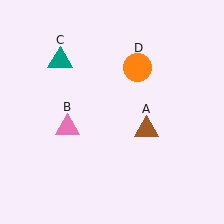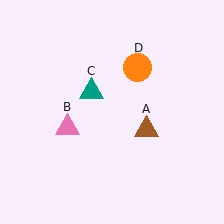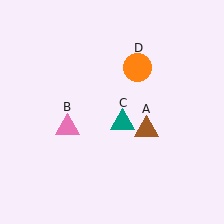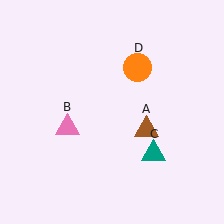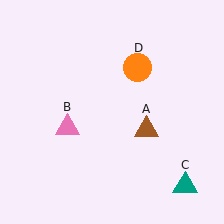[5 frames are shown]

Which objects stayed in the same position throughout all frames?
Brown triangle (object A) and pink triangle (object B) and orange circle (object D) remained stationary.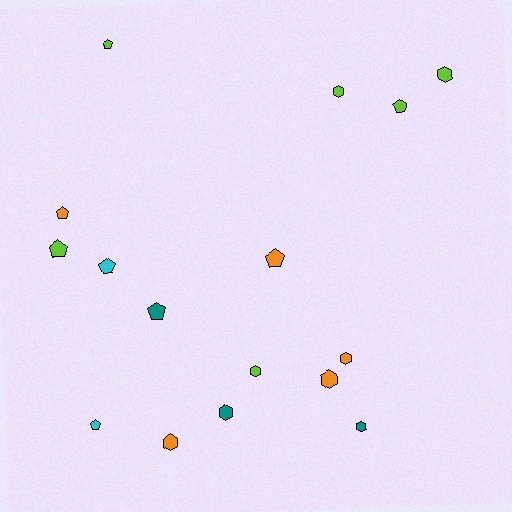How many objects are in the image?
There are 16 objects.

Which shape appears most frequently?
Hexagon, with 8 objects.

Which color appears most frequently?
Lime, with 6 objects.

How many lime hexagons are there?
There are 3 lime hexagons.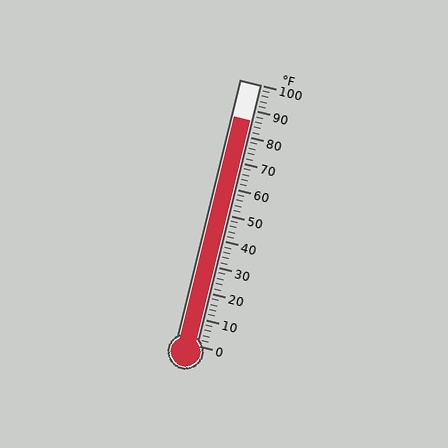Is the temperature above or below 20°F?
The temperature is above 20°F.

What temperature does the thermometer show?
The thermometer shows approximately 86°F.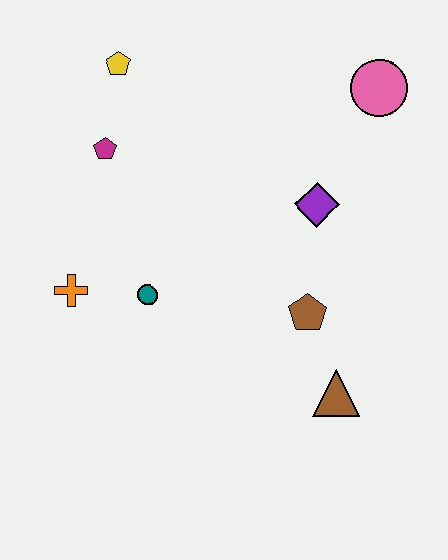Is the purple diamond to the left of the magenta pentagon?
No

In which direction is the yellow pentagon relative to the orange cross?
The yellow pentagon is above the orange cross.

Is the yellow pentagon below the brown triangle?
No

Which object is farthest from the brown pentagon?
The yellow pentagon is farthest from the brown pentagon.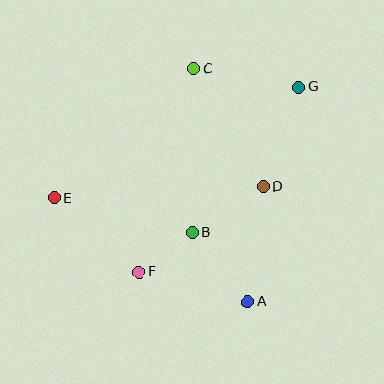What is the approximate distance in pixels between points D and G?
The distance between D and G is approximately 106 pixels.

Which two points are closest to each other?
Points B and F are closest to each other.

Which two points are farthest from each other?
Points E and G are farthest from each other.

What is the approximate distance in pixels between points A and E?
The distance between A and E is approximately 220 pixels.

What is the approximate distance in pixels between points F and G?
The distance between F and G is approximately 244 pixels.